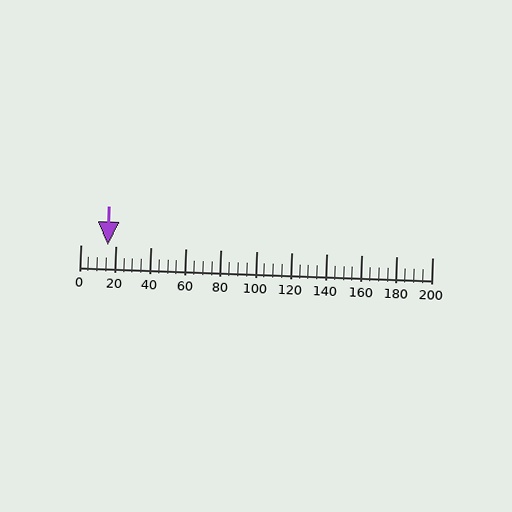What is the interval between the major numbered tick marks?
The major tick marks are spaced 20 units apart.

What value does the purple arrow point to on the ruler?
The purple arrow points to approximately 16.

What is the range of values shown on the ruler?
The ruler shows values from 0 to 200.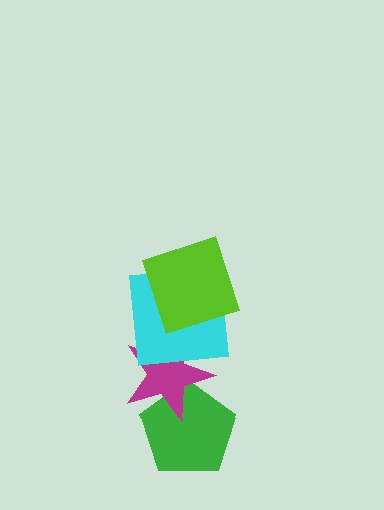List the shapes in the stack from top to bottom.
From top to bottom: the lime square, the cyan square, the magenta star, the green pentagon.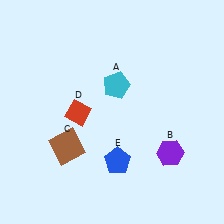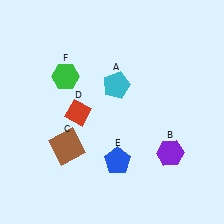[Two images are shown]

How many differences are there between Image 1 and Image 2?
There is 1 difference between the two images.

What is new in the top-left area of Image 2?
A green hexagon (F) was added in the top-left area of Image 2.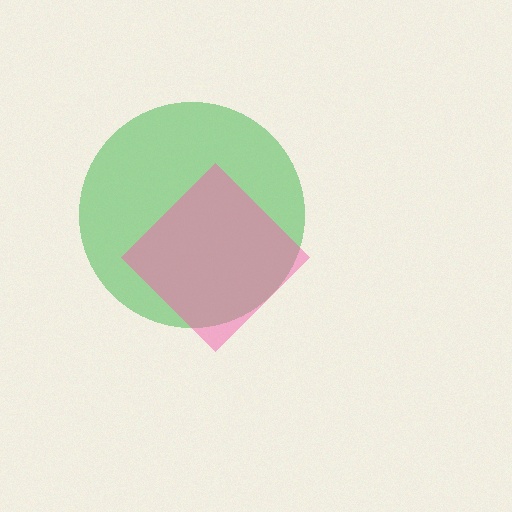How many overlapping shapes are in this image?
There are 2 overlapping shapes in the image.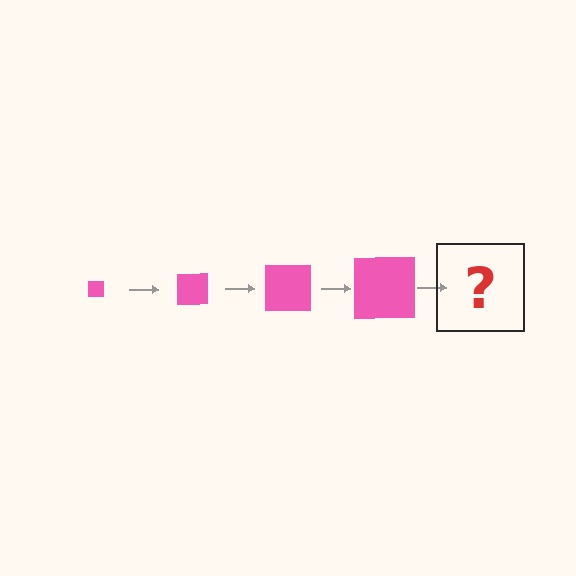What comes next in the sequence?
The next element should be a pink square, larger than the previous one.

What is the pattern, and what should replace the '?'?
The pattern is that the square gets progressively larger each step. The '?' should be a pink square, larger than the previous one.